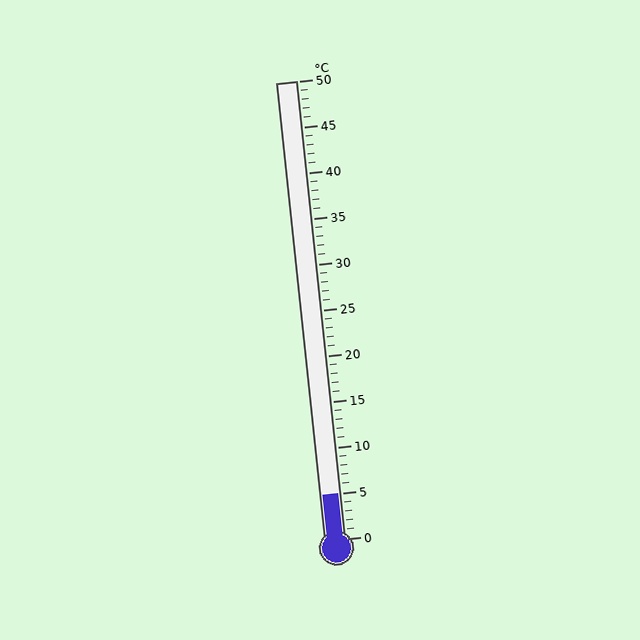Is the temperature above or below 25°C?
The temperature is below 25°C.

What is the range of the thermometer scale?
The thermometer scale ranges from 0°C to 50°C.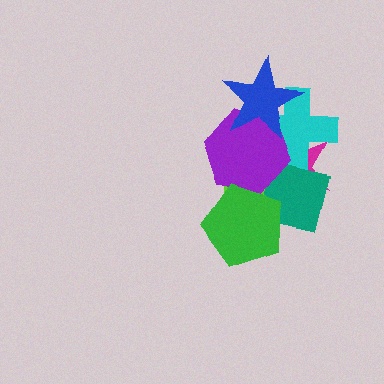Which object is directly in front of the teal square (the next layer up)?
The purple hexagon is directly in front of the teal square.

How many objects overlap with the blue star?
2 objects overlap with the blue star.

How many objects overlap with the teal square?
4 objects overlap with the teal square.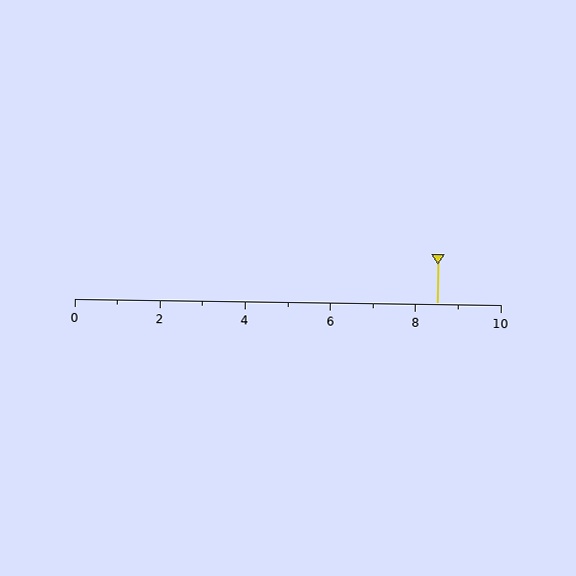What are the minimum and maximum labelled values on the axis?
The axis runs from 0 to 10.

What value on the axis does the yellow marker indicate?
The marker indicates approximately 8.5.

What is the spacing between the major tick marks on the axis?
The major ticks are spaced 2 apart.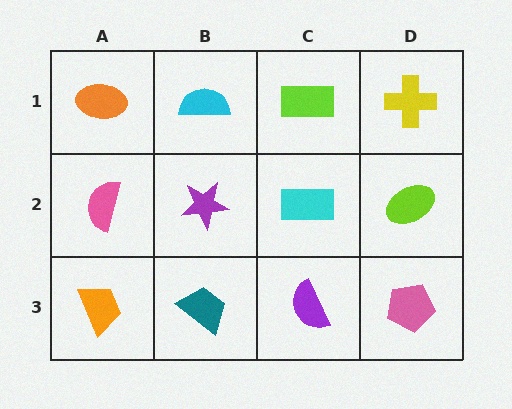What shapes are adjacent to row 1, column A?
A pink semicircle (row 2, column A), a cyan semicircle (row 1, column B).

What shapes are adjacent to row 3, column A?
A pink semicircle (row 2, column A), a teal trapezoid (row 3, column B).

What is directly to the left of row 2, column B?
A pink semicircle.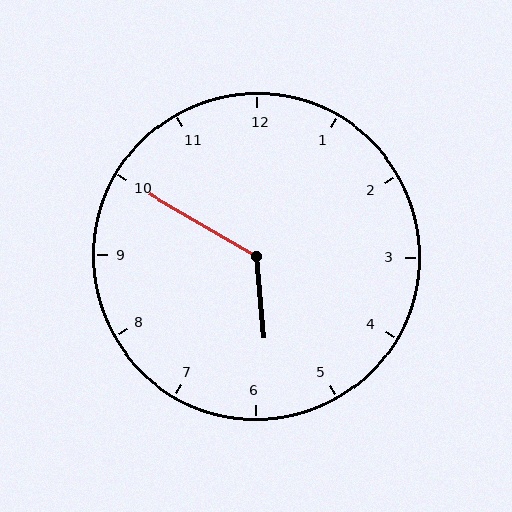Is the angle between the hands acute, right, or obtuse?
It is obtuse.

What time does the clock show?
5:50.